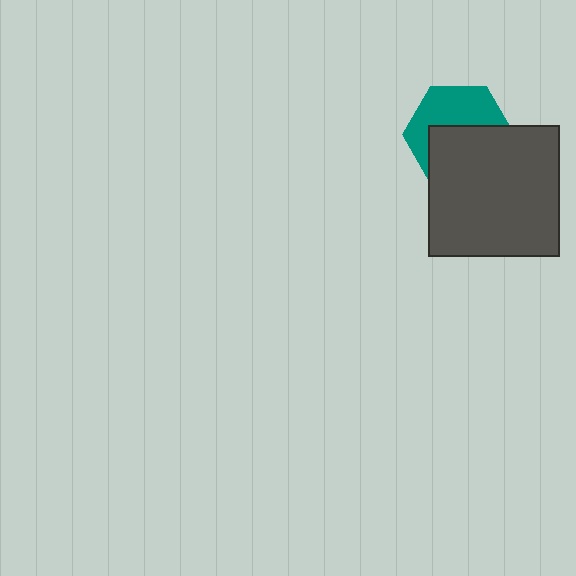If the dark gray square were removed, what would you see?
You would see the complete teal hexagon.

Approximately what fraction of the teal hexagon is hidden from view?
Roughly 53% of the teal hexagon is hidden behind the dark gray square.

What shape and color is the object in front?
The object in front is a dark gray square.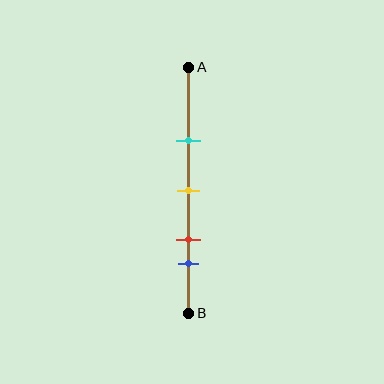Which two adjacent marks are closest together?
The red and blue marks are the closest adjacent pair.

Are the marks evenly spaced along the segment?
No, the marks are not evenly spaced.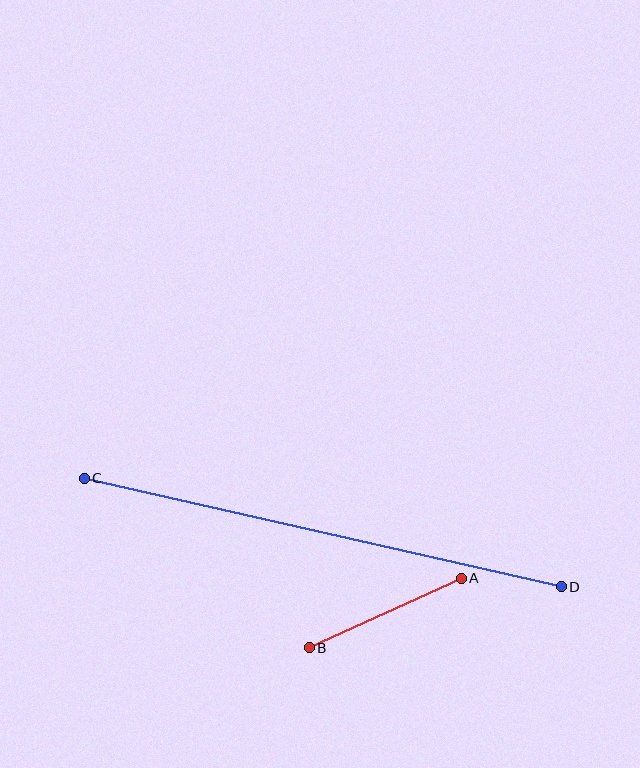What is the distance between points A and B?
The distance is approximately 167 pixels.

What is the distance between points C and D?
The distance is approximately 489 pixels.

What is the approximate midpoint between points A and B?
The midpoint is at approximately (385, 613) pixels.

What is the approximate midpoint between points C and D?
The midpoint is at approximately (323, 532) pixels.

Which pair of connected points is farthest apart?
Points C and D are farthest apart.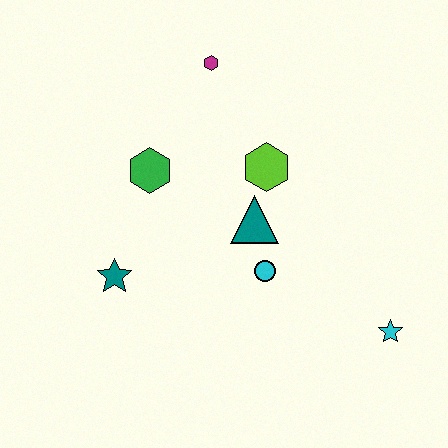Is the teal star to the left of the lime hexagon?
Yes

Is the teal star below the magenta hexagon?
Yes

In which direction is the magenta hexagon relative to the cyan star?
The magenta hexagon is above the cyan star.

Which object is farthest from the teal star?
The cyan star is farthest from the teal star.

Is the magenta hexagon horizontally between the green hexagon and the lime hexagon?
Yes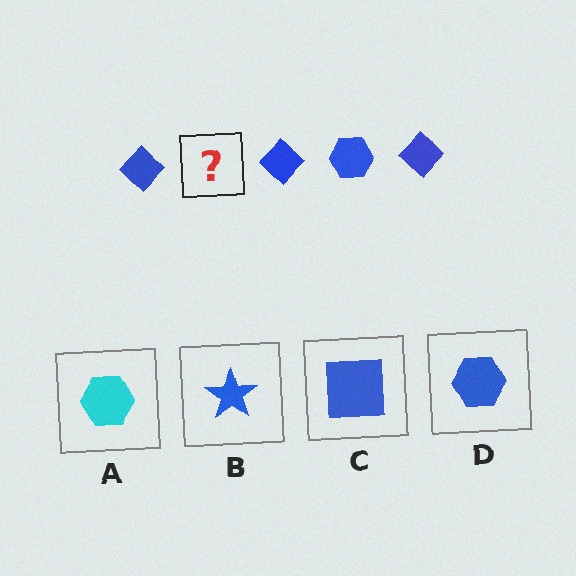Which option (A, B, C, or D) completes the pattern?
D.